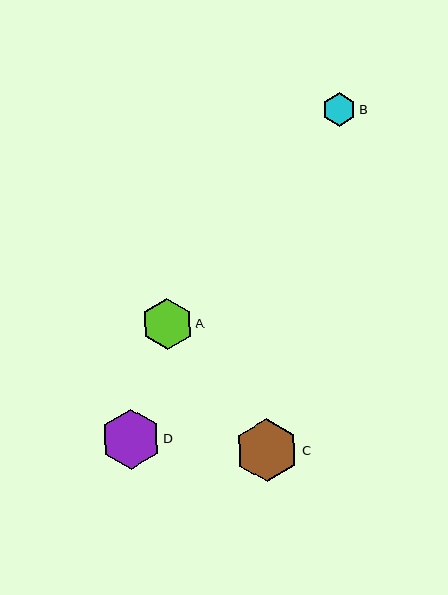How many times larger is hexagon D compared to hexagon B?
Hexagon D is approximately 1.8 times the size of hexagon B.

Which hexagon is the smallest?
Hexagon B is the smallest with a size of approximately 33 pixels.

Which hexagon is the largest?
Hexagon C is the largest with a size of approximately 63 pixels.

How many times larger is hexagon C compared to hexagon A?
Hexagon C is approximately 1.2 times the size of hexagon A.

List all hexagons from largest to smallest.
From largest to smallest: C, D, A, B.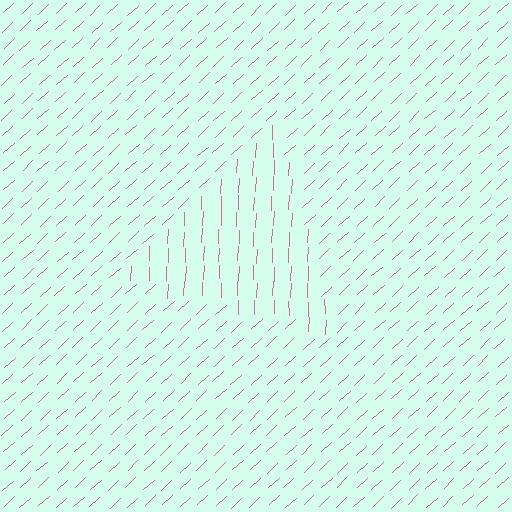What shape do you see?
I see a triangle.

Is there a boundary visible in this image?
Yes, there is a texture boundary formed by a change in line orientation.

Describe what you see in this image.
The image is filled with small pink line segments. A triangle region in the image has lines oriented differently from the surrounding lines, creating a visible texture boundary.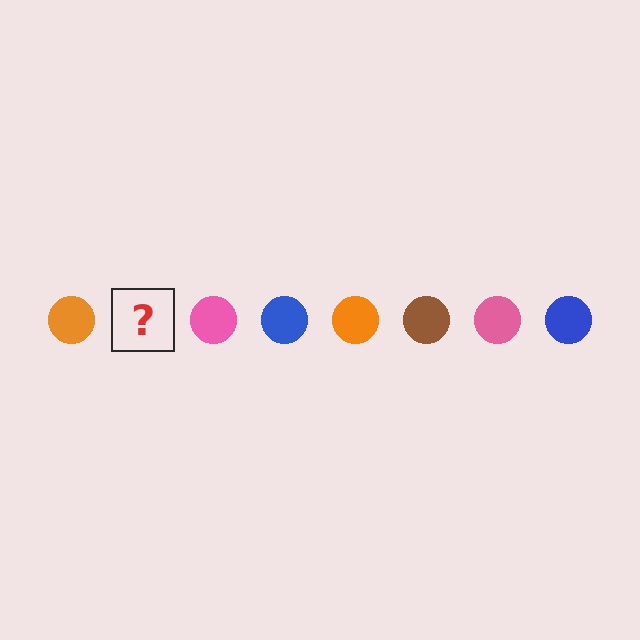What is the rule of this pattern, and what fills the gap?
The rule is that the pattern cycles through orange, brown, pink, blue circles. The gap should be filled with a brown circle.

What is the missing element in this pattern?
The missing element is a brown circle.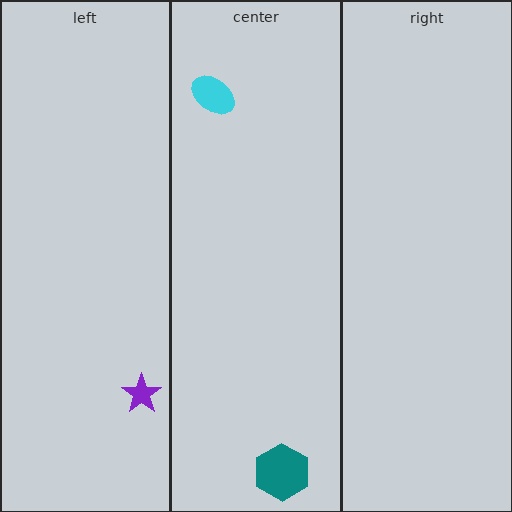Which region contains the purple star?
The left region.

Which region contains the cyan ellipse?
The center region.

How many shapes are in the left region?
1.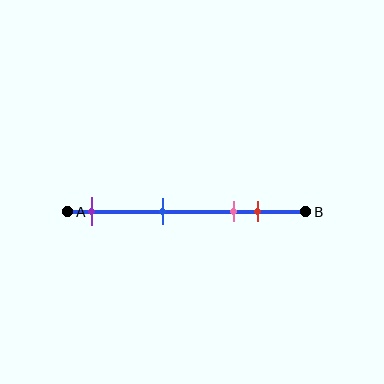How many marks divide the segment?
There are 4 marks dividing the segment.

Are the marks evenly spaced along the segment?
No, the marks are not evenly spaced.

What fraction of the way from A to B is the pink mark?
The pink mark is approximately 70% (0.7) of the way from A to B.